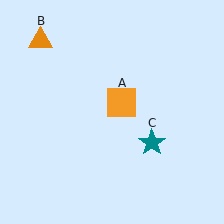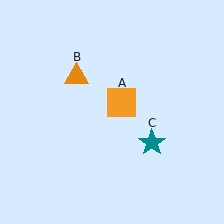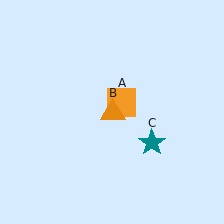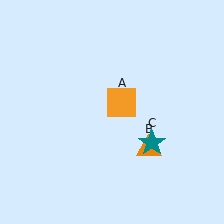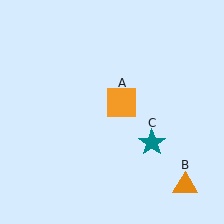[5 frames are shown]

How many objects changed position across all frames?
1 object changed position: orange triangle (object B).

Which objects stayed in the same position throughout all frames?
Orange square (object A) and teal star (object C) remained stationary.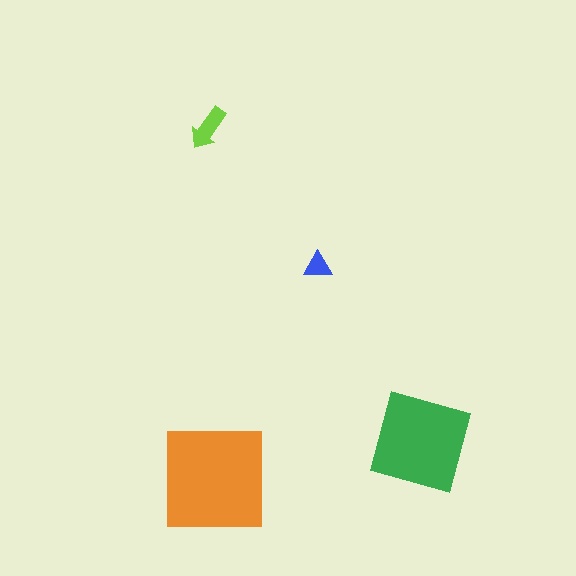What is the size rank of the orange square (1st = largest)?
1st.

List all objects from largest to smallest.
The orange square, the green diamond, the lime arrow, the blue triangle.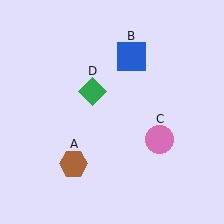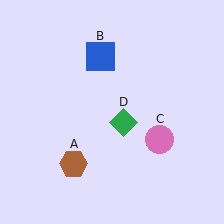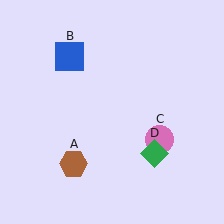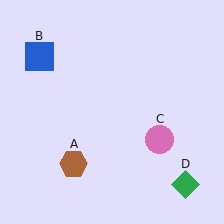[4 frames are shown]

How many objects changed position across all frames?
2 objects changed position: blue square (object B), green diamond (object D).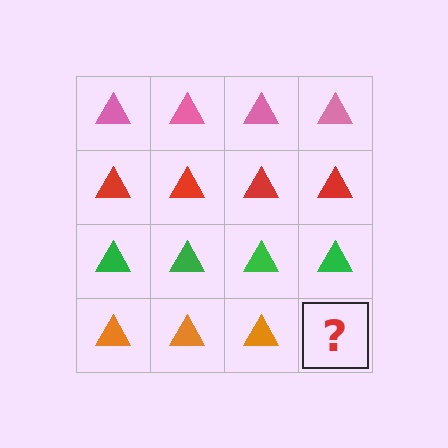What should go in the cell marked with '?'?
The missing cell should contain an orange triangle.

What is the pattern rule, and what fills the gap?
The rule is that each row has a consistent color. The gap should be filled with an orange triangle.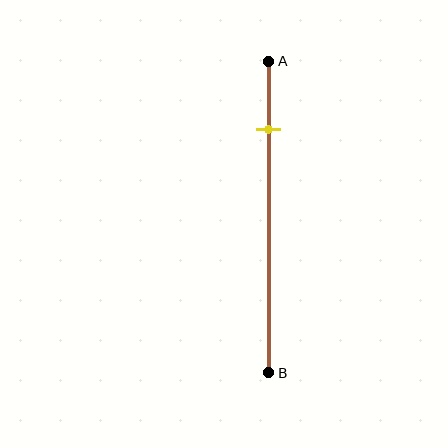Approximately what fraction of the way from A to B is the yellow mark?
The yellow mark is approximately 20% of the way from A to B.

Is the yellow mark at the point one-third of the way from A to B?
No, the mark is at about 20% from A, not at the 33% one-third point.